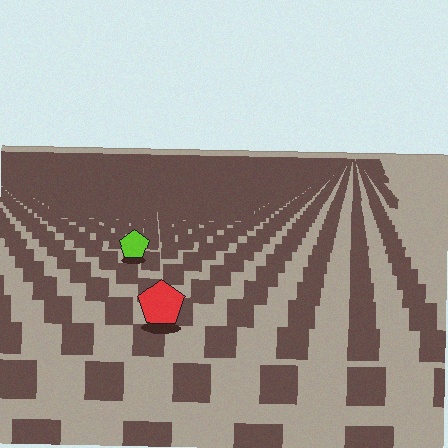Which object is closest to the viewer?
The red pentagon is closest. The texture marks near it are larger and more spread out.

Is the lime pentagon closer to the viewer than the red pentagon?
No. The red pentagon is closer — you can tell from the texture gradient: the ground texture is coarser near it.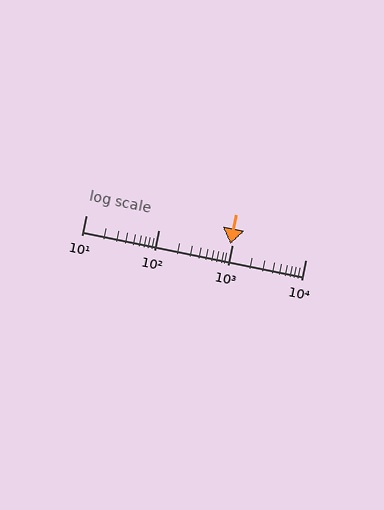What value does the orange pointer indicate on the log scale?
The pointer indicates approximately 940.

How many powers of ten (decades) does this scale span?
The scale spans 3 decades, from 10 to 10000.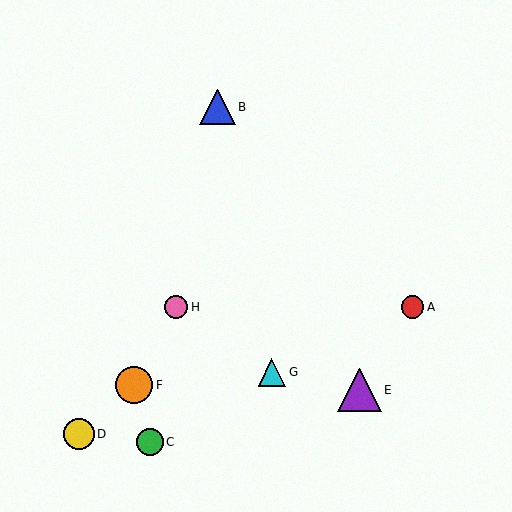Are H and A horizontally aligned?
Yes, both are at y≈307.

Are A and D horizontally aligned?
No, A is at y≈307 and D is at y≈434.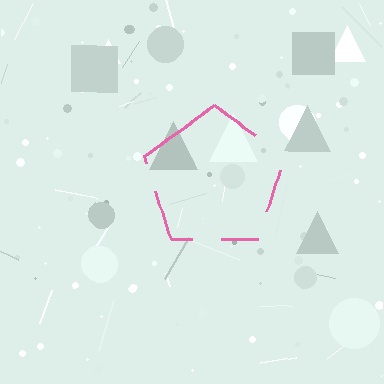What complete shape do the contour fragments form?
The contour fragments form a pentagon.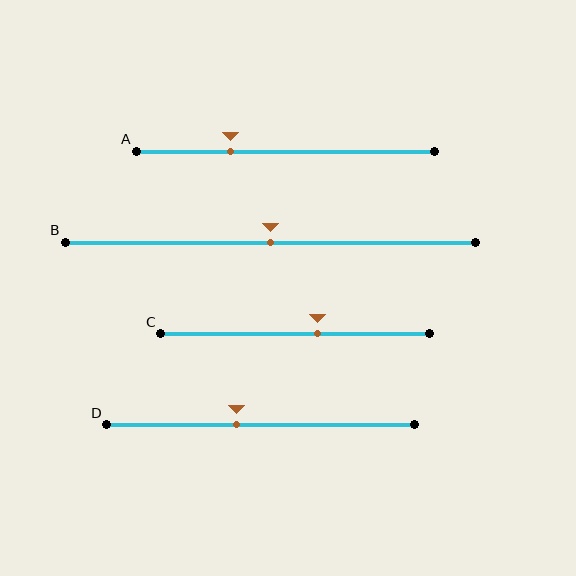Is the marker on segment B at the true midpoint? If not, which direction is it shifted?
Yes, the marker on segment B is at the true midpoint.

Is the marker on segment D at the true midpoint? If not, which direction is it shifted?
No, the marker on segment D is shifted to the left by about 8% of the segment length.